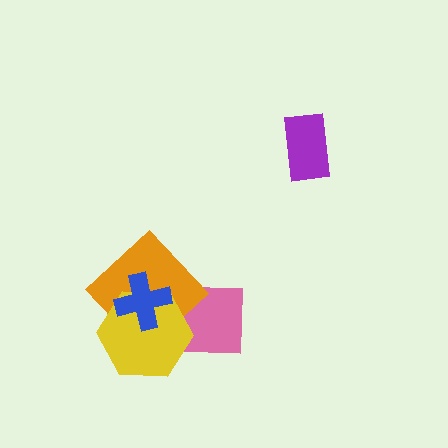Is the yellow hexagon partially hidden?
Yes, it is partially covered by another shape.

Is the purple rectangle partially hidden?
No, no other shape covers it.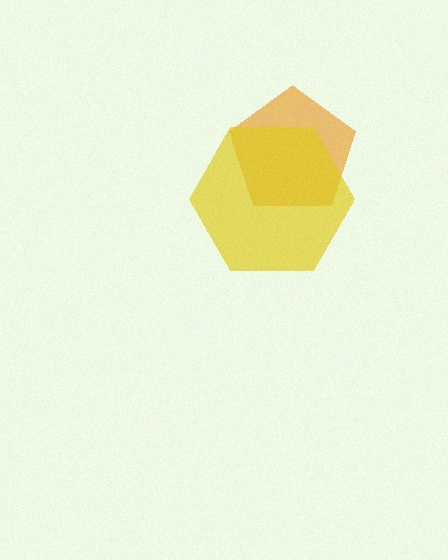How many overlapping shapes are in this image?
There are 2 overlapping shapes in the image.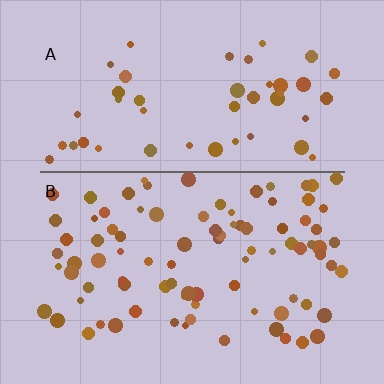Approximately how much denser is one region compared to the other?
Approximately 1.9× — region B over region A.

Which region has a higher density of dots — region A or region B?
B (the bottom).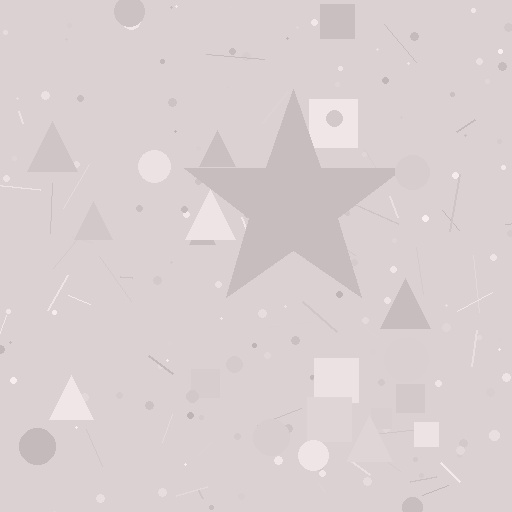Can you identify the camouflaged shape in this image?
The camouflaged shape is a star.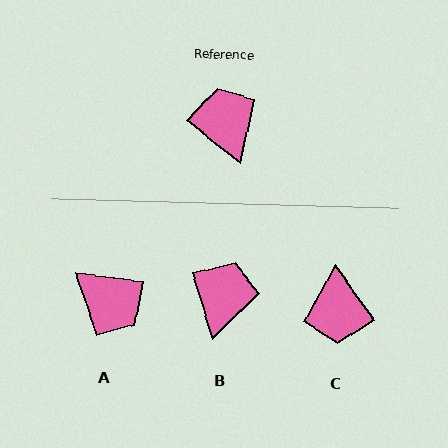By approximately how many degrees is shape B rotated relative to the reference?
Approximately 34 degrees clockwise.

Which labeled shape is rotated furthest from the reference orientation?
C, about 164 degrees away.